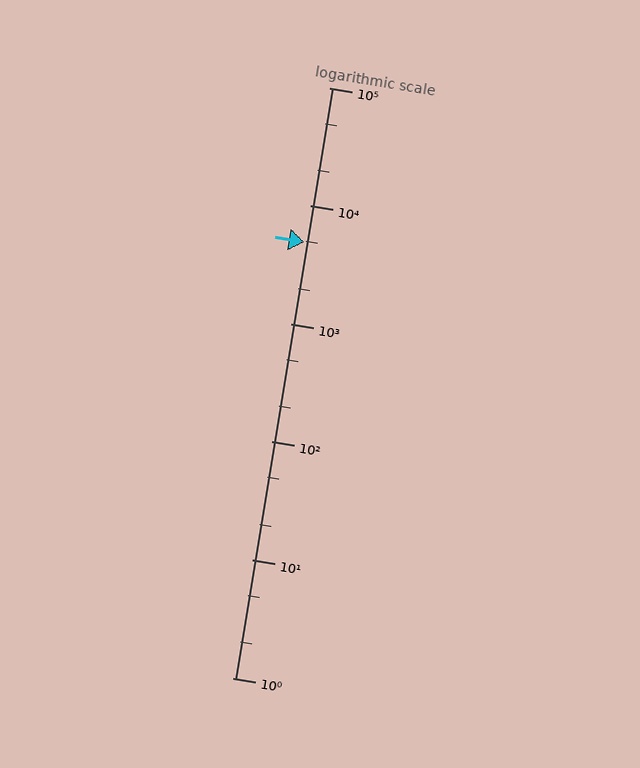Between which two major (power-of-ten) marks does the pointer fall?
The pointer is between 1000 and 10000.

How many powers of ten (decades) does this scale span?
The scale spans 5 decades, from 1 to 100000.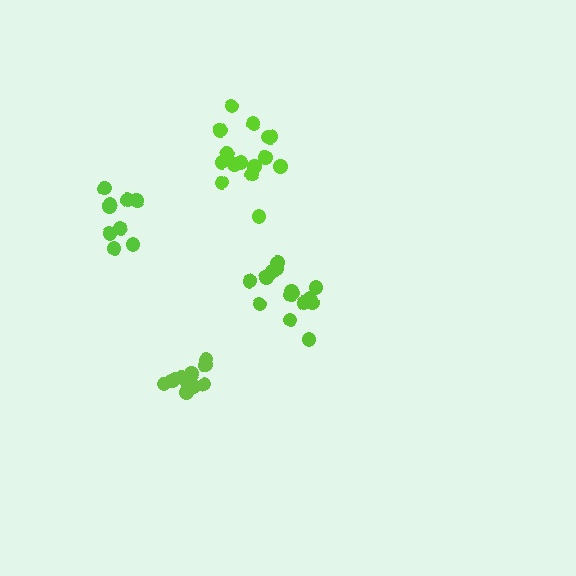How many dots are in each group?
Group 1: 11 dots, Group 2: 15 dots, Group 3: 9 dots, Group 4: 15 dots (50 total).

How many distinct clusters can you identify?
There are 4 distinct clusters.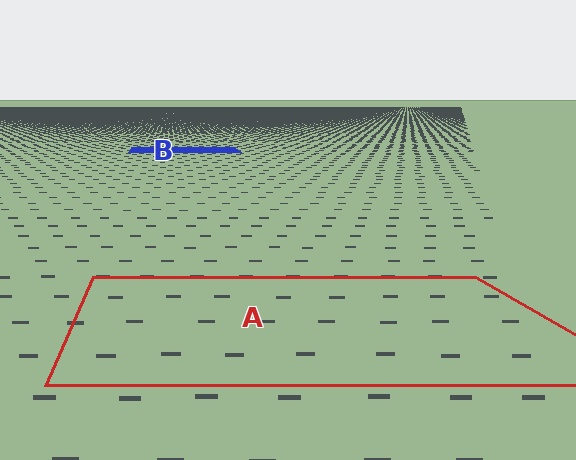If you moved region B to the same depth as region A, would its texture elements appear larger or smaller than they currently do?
They would appear larger. At a closer depth, the same texture elements are projected at a bigger on-screen size.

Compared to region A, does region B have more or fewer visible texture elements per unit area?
Region B has more texture elements per unit area — they are packed more densely because it is farther away.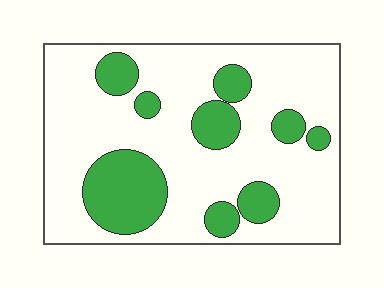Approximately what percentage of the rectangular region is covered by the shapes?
Approximately 25%.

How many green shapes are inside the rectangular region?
9.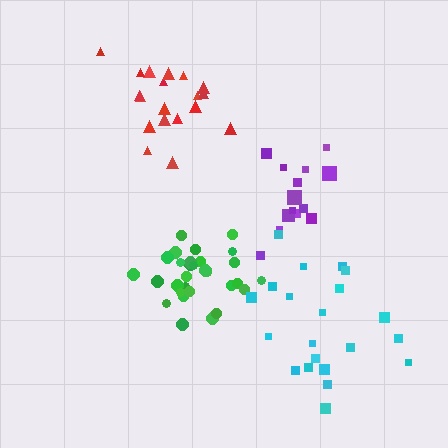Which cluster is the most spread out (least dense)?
Cyan.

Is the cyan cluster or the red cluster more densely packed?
Red.